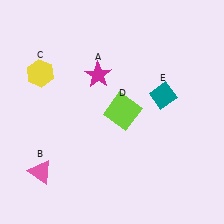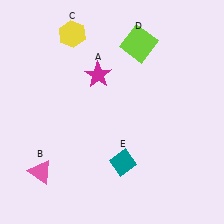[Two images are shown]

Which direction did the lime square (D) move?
The lime square (D) moved up.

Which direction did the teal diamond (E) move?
The teal diamond (E) moved down.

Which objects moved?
The objects that moved are: the yellow hexagon (C), the lime square (D), the teal diamond (E).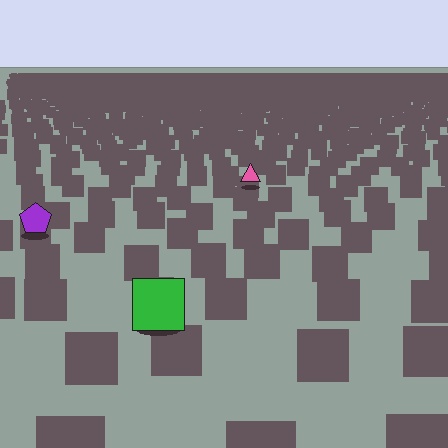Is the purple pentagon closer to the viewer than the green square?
No. The green square is closer — you can tell from the texture gradient: the ground texture is coarser near it.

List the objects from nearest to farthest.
From nearest to farthest: the green square, the purple pentagon, the pink triangle.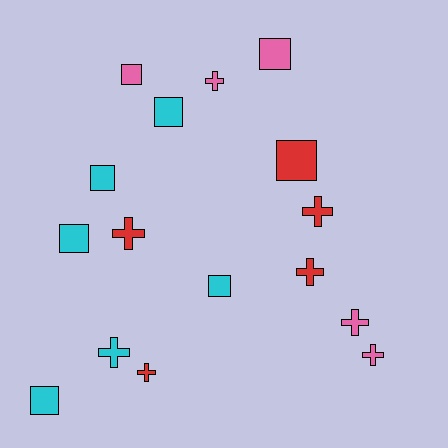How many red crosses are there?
There are 4 red crosses.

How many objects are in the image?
There are 16 objects.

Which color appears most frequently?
Cyan, with 6 objects.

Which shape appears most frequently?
Square, with 8 objects.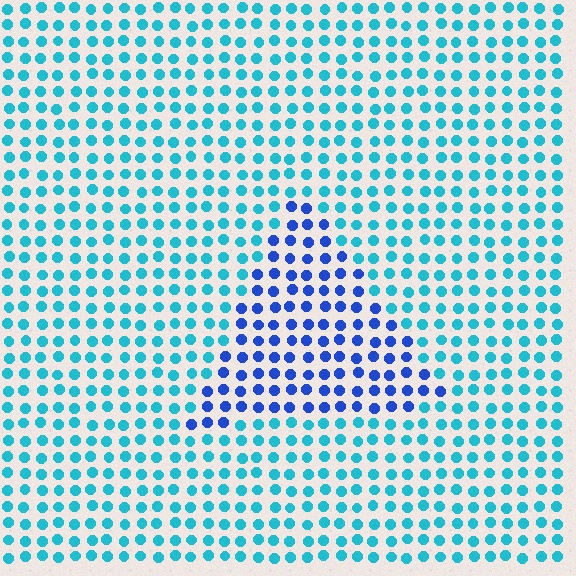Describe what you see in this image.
The image is filled with small cyan elements in a uniform arrangement. A triangle-shaped region is visible where the elements are tinted to a slightly different hue, forming a subtle color boundary.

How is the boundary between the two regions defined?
The boundary is defined purely by a slight shift in hue (about 41 degrees). Spacing, size, and orientation are identical on both sides.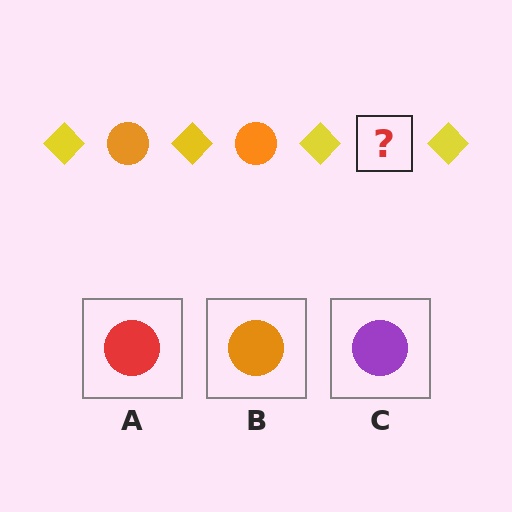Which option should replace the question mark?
Option B.